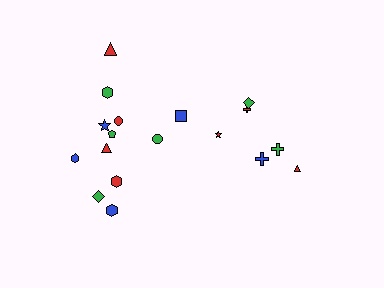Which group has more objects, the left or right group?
The left group.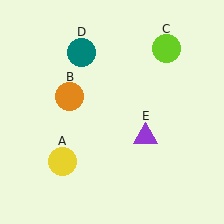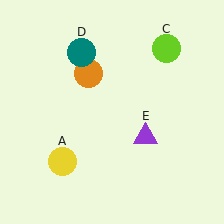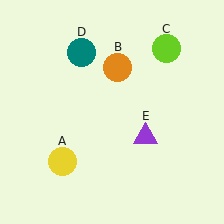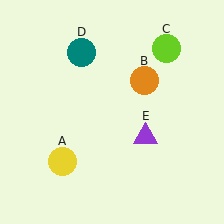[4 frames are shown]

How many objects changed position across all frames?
1 object changed position: orange circle (object B).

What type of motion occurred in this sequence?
The orange circle (object B) rotated clockwise around the center of the scene.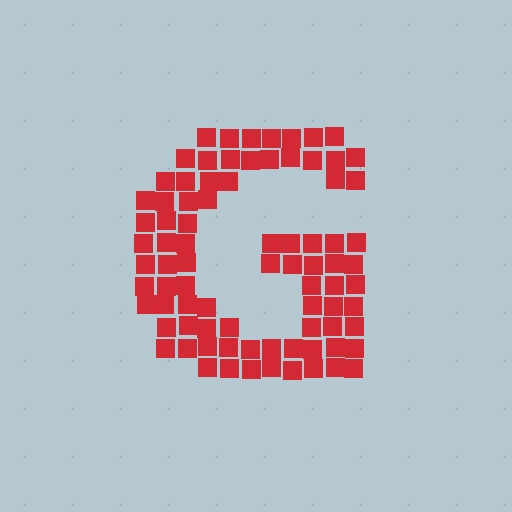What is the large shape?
The large shape is the letter G.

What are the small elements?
The small elements are squares.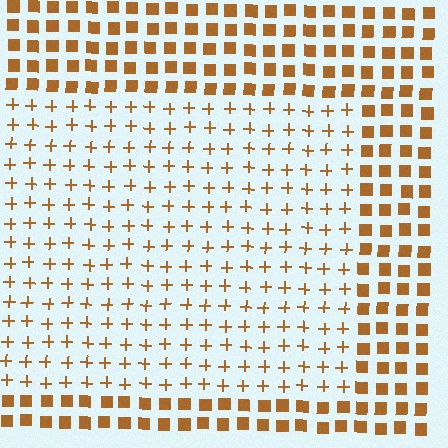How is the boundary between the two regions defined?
The boundary is defined by a change in element shape: plus signs inside vs. squares outside. All elements share the same color and spacing.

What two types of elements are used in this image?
The image uses plus signs inside the rectangle region and squares outside it.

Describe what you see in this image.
The image is filled with small brown elements arranged in a uniform grid. A rectangle-shaped region contains plus signs, while the surrounding area contains squares. The boundary is defined purely by the change in element shape.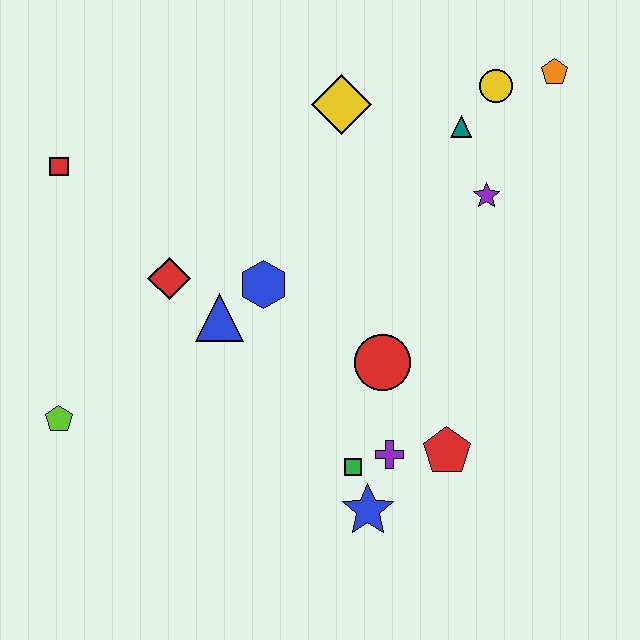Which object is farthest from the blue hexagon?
The orange pentagon is farthest from the blue hexagon.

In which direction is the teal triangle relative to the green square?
The teal triangle is above the green square.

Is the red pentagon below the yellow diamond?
Yes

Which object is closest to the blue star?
The green square is closest to the blue star.